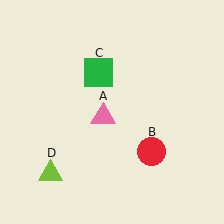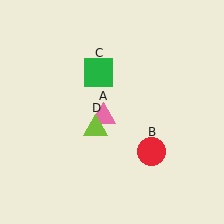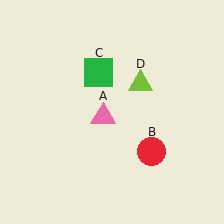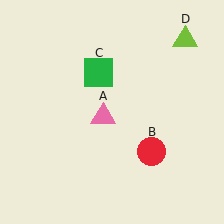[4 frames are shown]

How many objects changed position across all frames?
1 object changed position: lime triangle (object D).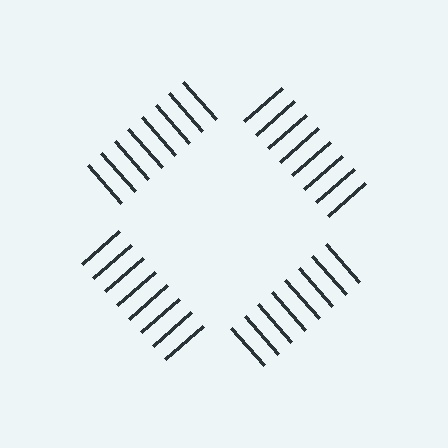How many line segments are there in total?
32 — 8 along each of the 4 edges.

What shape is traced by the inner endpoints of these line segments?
An illusory square — the line segments terminate on its edges but no continuous stroke is drawn.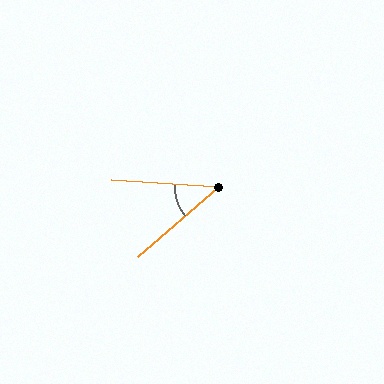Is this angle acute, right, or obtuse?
It is acute.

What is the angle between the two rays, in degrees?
Approximately 45 degrees.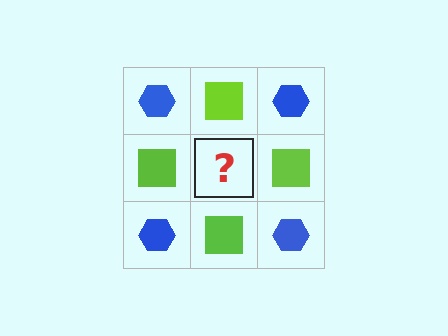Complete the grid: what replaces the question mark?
The question mark should be replaced with a blue hexagon.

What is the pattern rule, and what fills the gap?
The rule is that it alternates blue hexagon and lime square in a checkerboard pattern. The gap should be filled with a blue hexagon.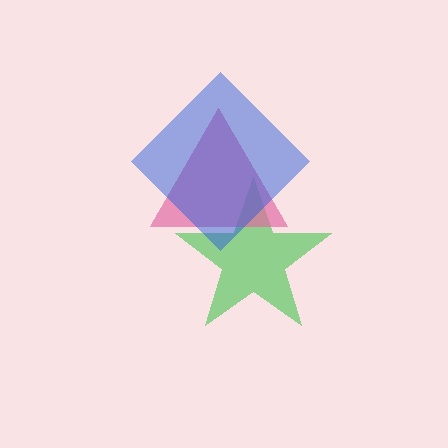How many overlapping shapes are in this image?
There are 3 overlapping shapes in the image.